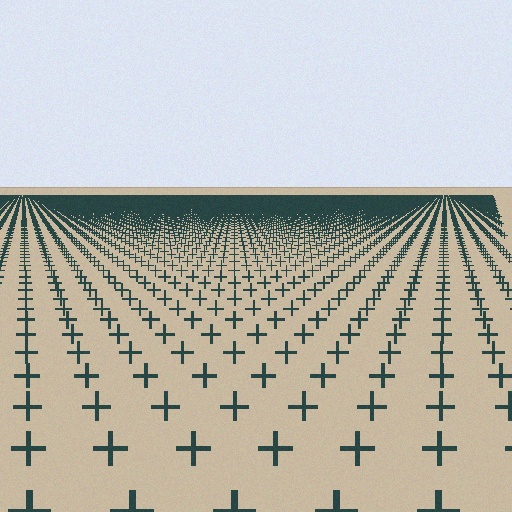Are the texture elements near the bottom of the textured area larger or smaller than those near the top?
Larger. Near the bottom, elements are closer to the viewer and appear at a bigger on-screen size.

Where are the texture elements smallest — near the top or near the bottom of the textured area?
Near the top.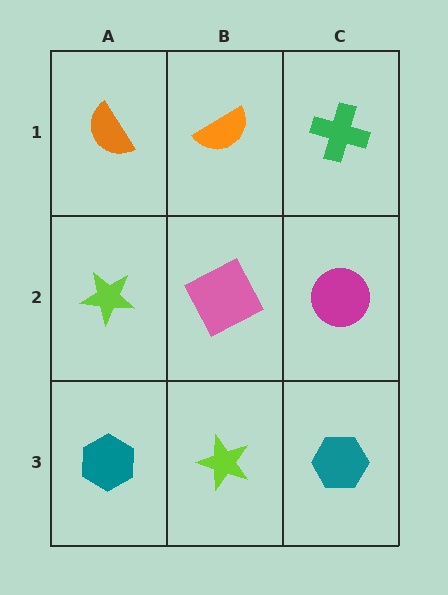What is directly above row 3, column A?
A lime star.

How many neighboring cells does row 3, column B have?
3.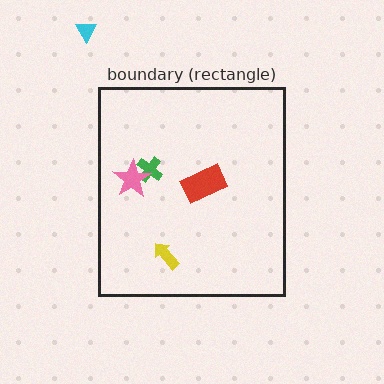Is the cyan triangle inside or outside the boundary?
Outside.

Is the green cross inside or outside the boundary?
Inside.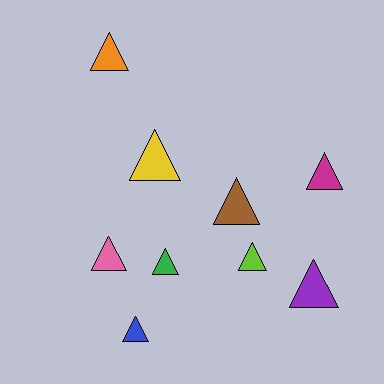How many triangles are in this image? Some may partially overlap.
There are 9 triangles.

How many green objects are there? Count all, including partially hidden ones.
There is 1 green object.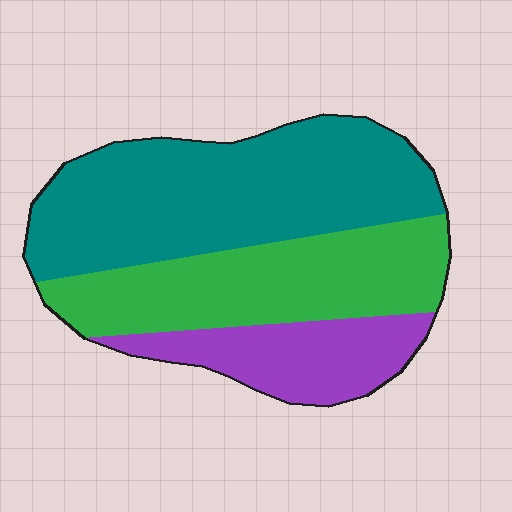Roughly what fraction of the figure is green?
Green takes up between a quarter and a half of the figure.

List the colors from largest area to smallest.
From largest to smallest: teal, green, purple.